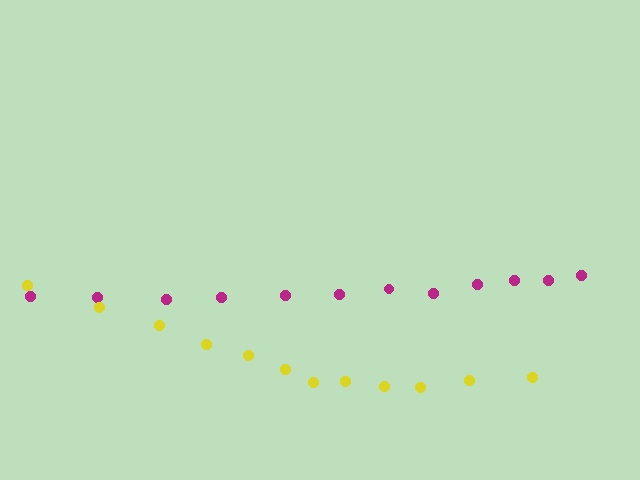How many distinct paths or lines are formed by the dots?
There are 2 distinct paths.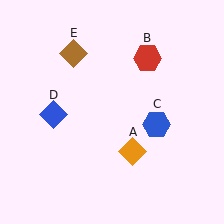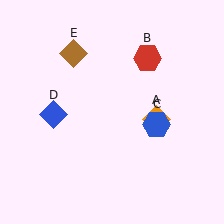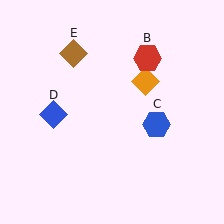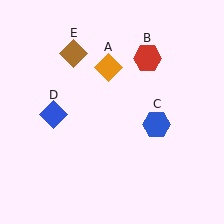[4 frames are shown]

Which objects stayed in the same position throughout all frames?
Red hexagon (object B) and blue hexagon (object C) and blue diamond (object D) and brown diamond (object E) remained stationary.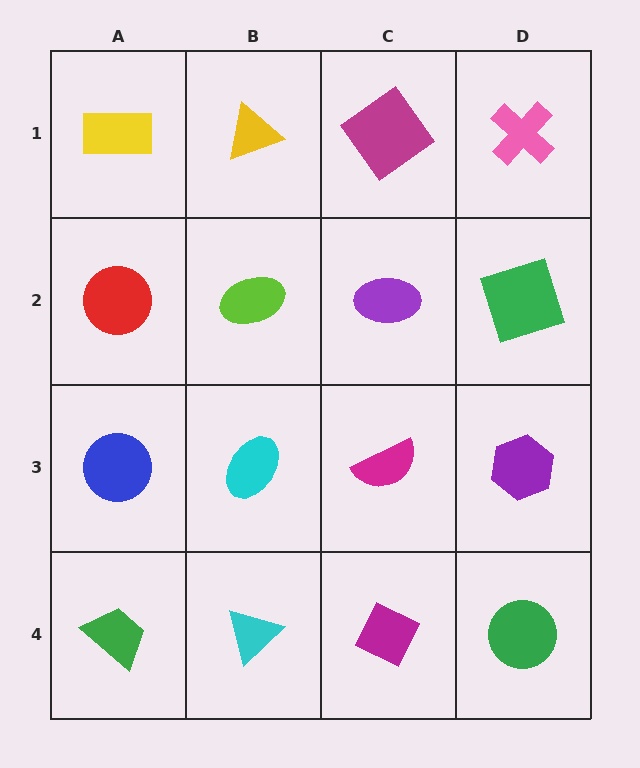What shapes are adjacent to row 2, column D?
A pink cross (row 1, column D), a purple hexagon (row 3, column D), a purple ellipse (row 2, column C).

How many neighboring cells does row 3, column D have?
3.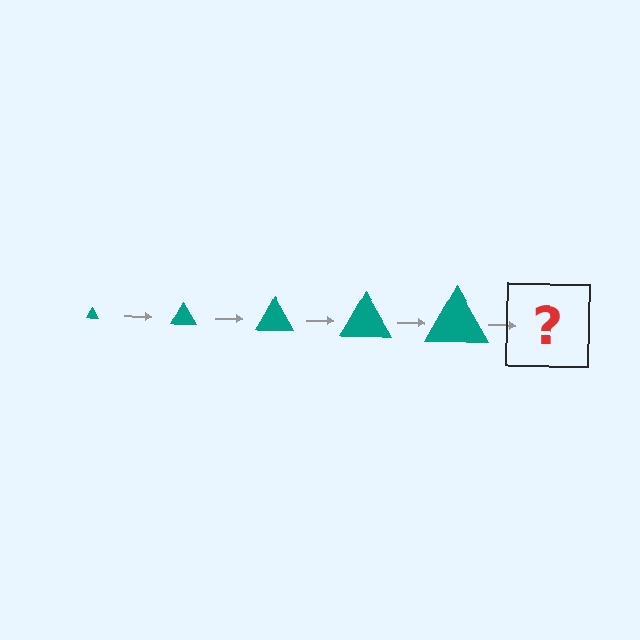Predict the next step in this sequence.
The next step is a teal triangle, larger than the previous one.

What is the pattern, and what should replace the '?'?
The pattern is that the triangle gets progressively larger each step. The '?' should be a teal triangle, larger than the previous one.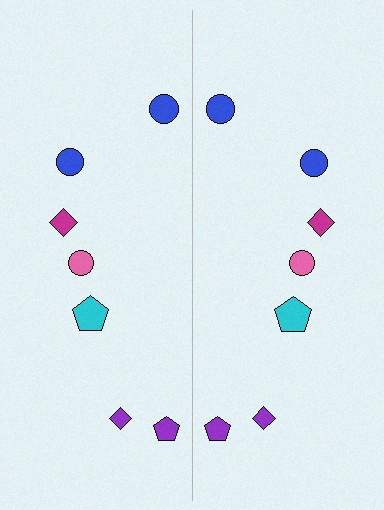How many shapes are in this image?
There are 14 shapes in this image.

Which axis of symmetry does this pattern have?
The pattern has a vertical axis of symmetry running through the center of the image.